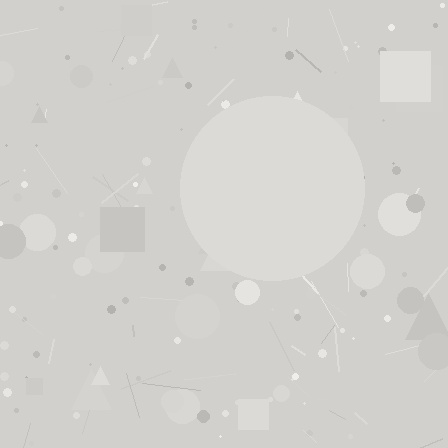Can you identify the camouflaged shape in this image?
The camouflaged shape is a circle.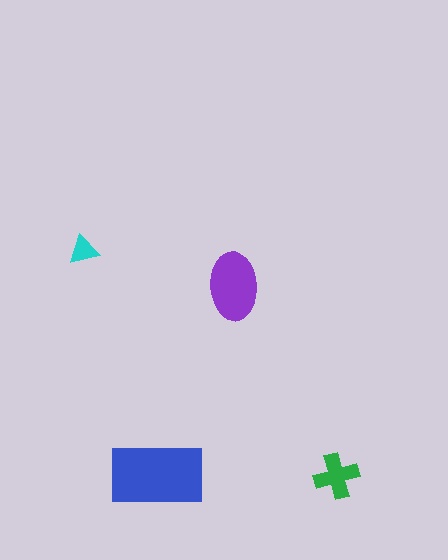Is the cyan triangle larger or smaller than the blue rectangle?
Smaller.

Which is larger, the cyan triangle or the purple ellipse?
The purple ellipse.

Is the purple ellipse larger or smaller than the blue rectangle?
Smaller.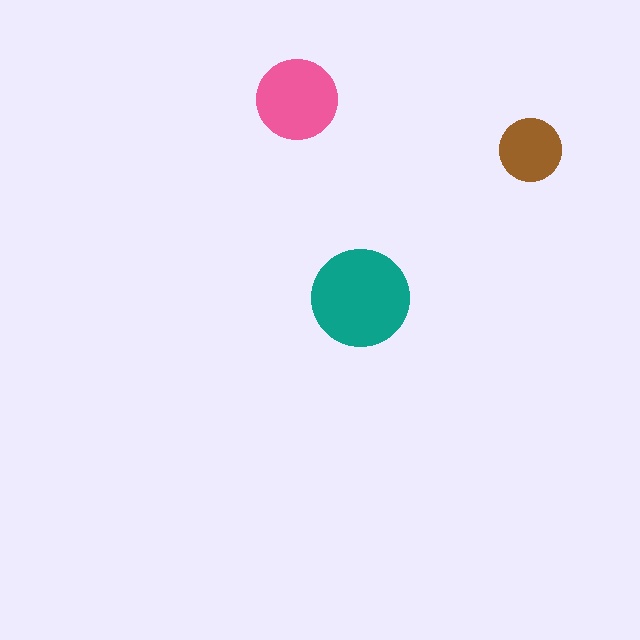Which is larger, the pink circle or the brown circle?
The pink one.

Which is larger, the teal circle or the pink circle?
The teal one.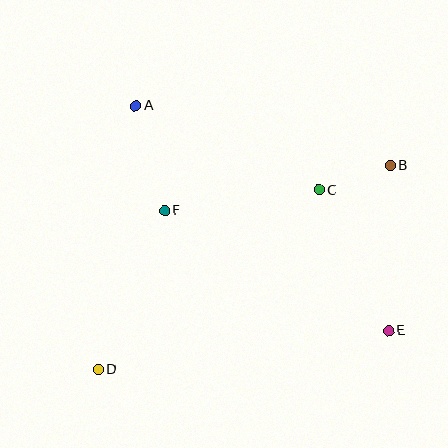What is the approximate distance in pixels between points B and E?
The distance between B and E is approximately 165 pixels.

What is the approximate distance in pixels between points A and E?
The distance between A and E is approximately 338 pixels.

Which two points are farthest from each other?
Points B and D are farthest from each other.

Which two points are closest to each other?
Points B and C are closest to each other.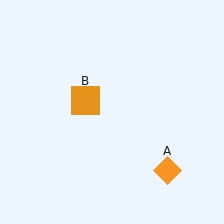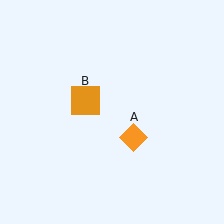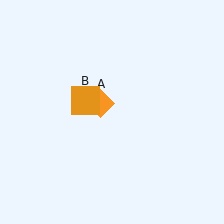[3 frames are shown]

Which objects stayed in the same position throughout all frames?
Orange square (object B) remained stationary.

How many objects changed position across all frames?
1 object changed position: orange diamond (object A).